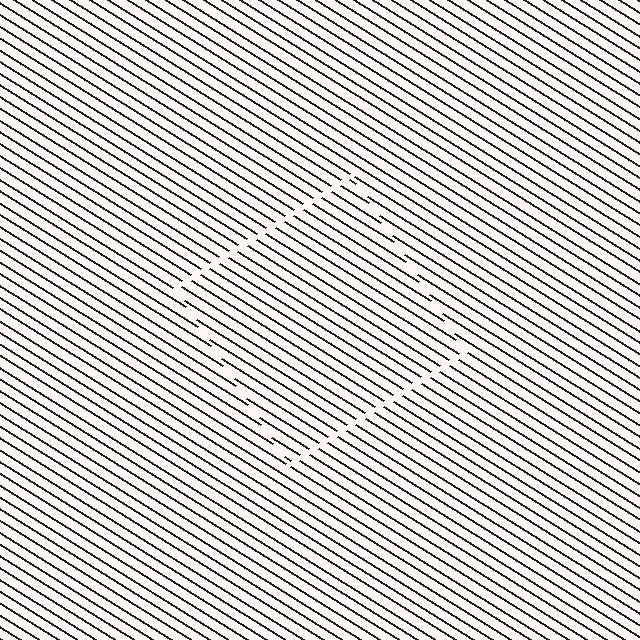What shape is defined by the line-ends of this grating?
An illusory square. The interior of the shape contains the same grating, shifted by half a period — the contour is defined by the phase discontinuity where line-ends from the inner and outer gratings abut.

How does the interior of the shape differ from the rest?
The interior of the shape contains the same grating, shifted by half a period — the contour is defined by the phase discontinuity where line-ends from the inner and outer gratings abut.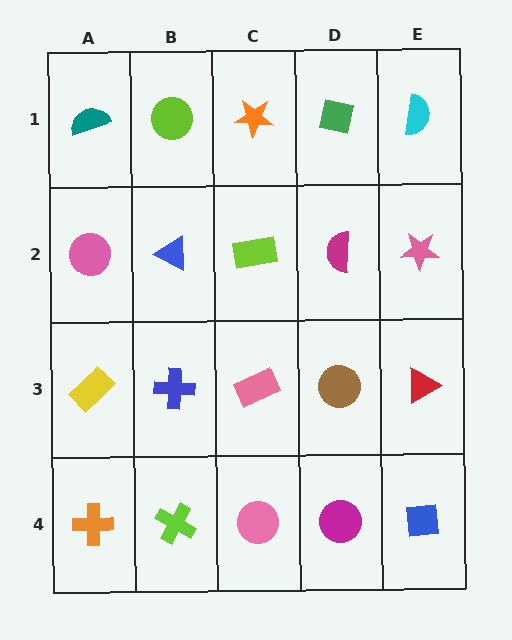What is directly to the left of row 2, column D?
A lime rectangle.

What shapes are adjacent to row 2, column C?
An orange star (row 1, column C), a pink rectangle (row 3, column C), a blue triangle (row 2, column B), a magenta semicircle (row 2, column D).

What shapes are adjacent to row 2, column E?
A cyan semicircle (row 1, column E), a red triangle (row 3, column E), a magenta semicircle (row 2, column D).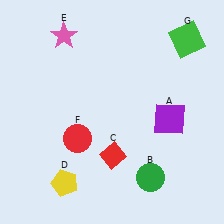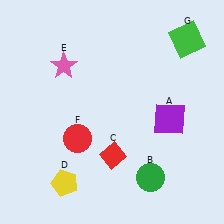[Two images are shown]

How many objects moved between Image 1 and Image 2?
1 object moved between the two images.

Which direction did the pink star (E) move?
The pink star (E) moved down.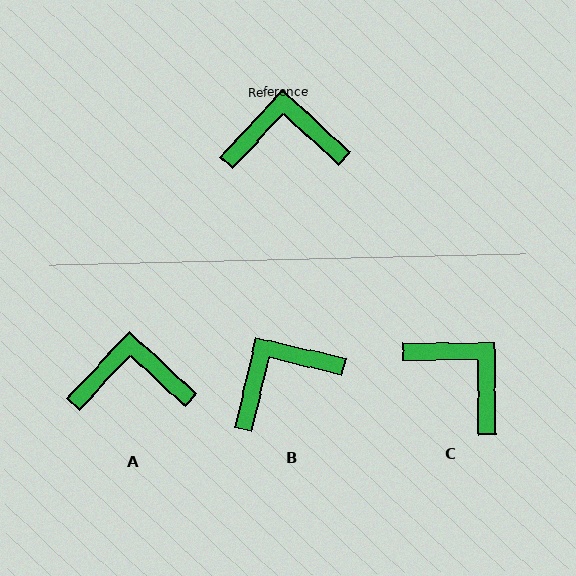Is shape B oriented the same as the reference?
No, it is off by about 30 degrees.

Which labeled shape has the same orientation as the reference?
A.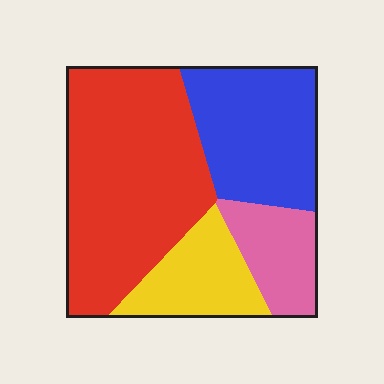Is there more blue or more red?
Red.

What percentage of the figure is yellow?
Yellow covers around 15% of the figure.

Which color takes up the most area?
Red, at roughly 45%.